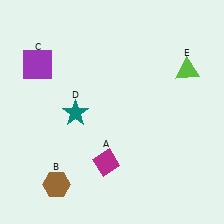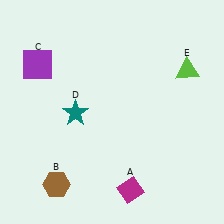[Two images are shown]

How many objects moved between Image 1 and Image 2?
1 object moved between the two images.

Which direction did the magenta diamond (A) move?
The magenta diamond (A) moved down.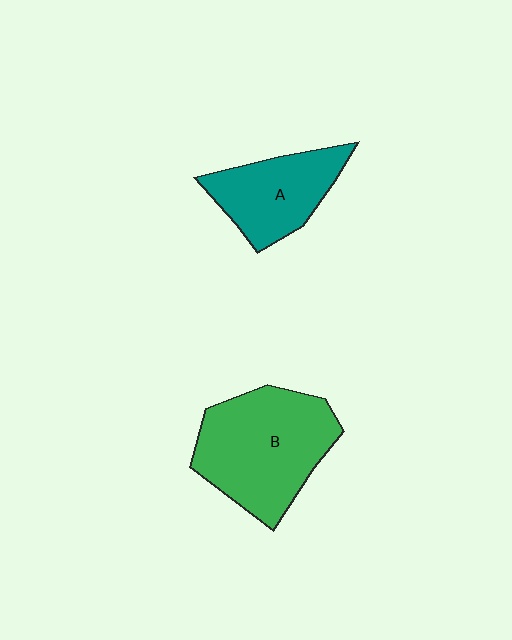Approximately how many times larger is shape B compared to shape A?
Approximately 1.6 times.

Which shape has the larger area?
Shape B (green).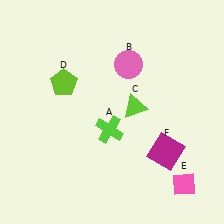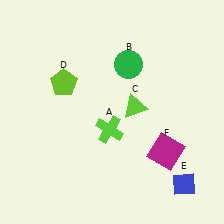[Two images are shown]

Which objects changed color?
B changed from pink to green. E changed from pink to blue.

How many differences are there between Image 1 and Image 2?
There are 2 differences between the two images.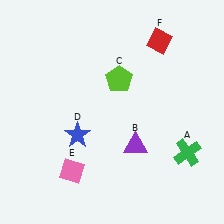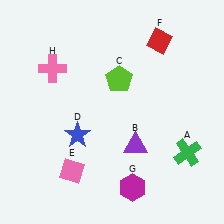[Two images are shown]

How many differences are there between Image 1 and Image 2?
There are 2 differences between the two images.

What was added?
A magenta hexagon (G), a pink cross (H) were added in Image 2.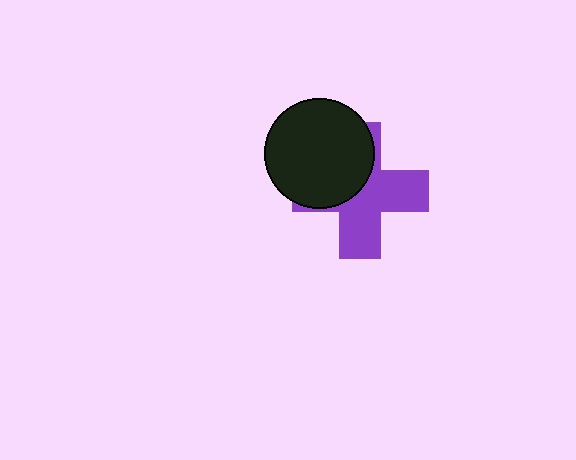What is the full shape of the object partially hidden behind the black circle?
The partially hidden object is a purple cross.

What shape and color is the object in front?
The object in front is a black circle.